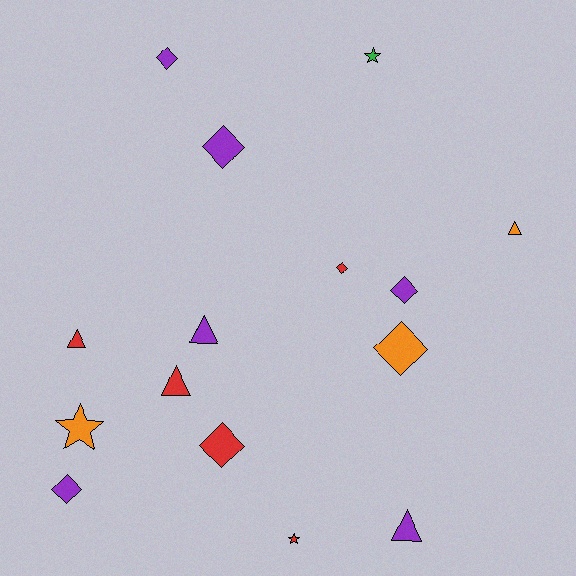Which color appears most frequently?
Purple, with 6 objects.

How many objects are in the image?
There are 15 objects.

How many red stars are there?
There is 1 red star.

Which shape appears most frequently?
Diamond, with 7 objects.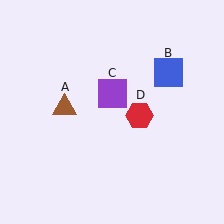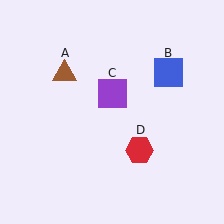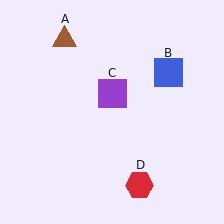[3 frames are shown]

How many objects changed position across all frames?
2 objects changed position: brown triangle (object A), red hexagon (object D).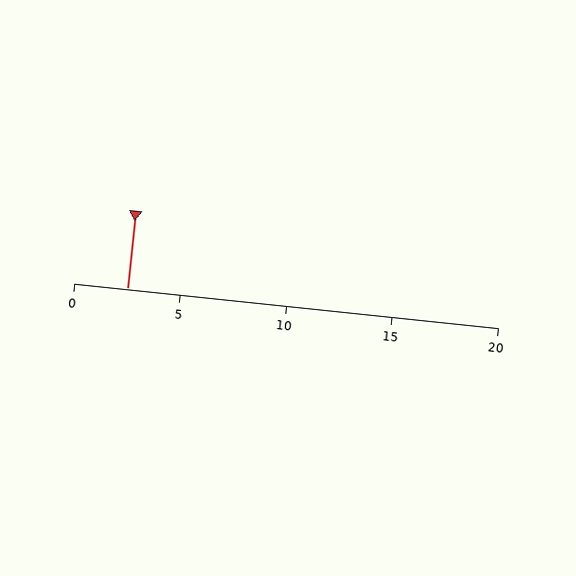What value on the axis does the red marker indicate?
The marker indicates approximately 2.5.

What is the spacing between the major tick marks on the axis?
The major ticks are spaced 5 apart.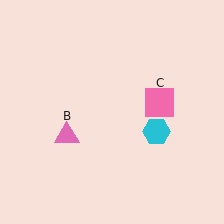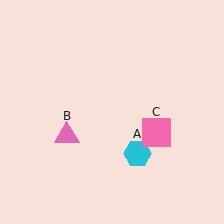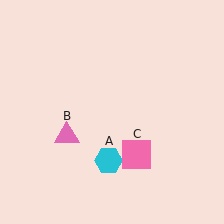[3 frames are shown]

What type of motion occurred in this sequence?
The cyan hexagon (object A), pink square (object C) rotated clockwise around the center of the scene.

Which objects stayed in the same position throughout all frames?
Pink triangle (object B) remained stationary.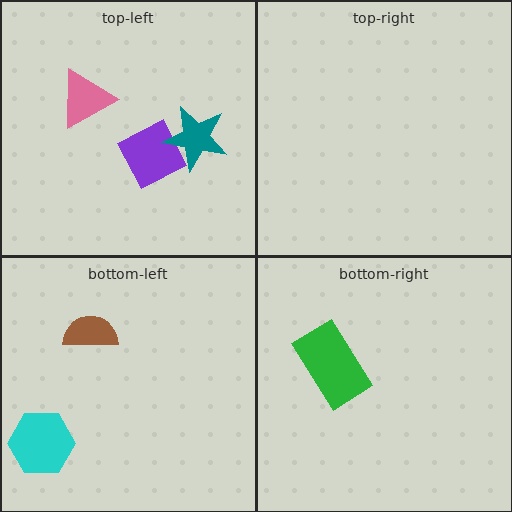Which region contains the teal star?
The top-left region.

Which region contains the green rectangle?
The bottom-right region.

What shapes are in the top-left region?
The purple diamond, the teal star, the pink triangle.